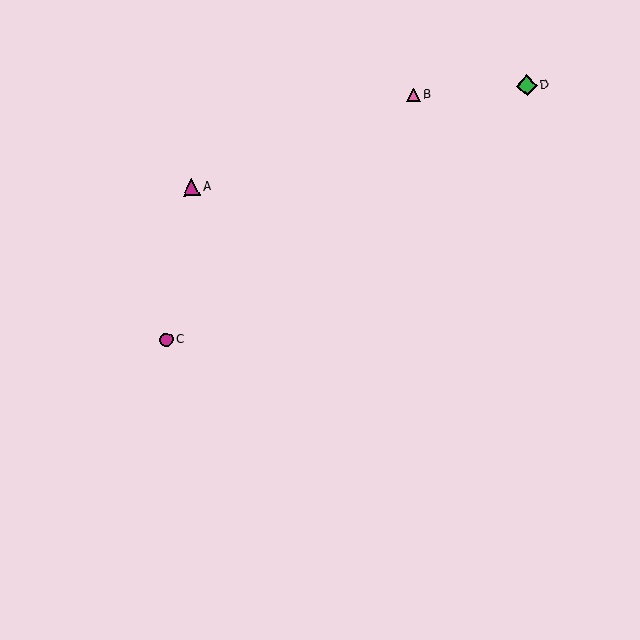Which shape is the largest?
The green diamond (labeled D) is the largest.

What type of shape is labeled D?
Shape D is a green diamond.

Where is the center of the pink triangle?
The center of the pink triangle is at (413, 95).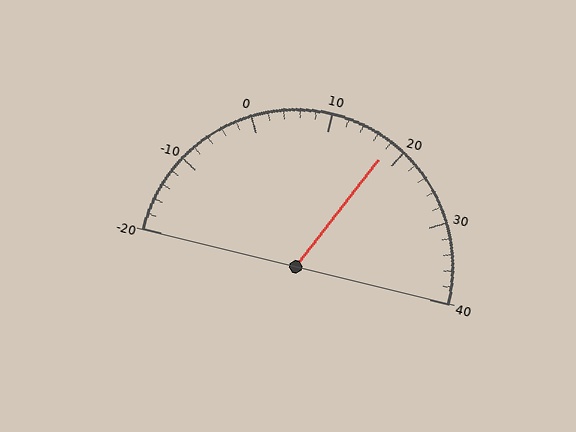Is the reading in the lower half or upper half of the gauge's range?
The reading is in the upper half of the range (-20 to 40).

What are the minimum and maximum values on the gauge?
The gauge ranges from -20 to 40.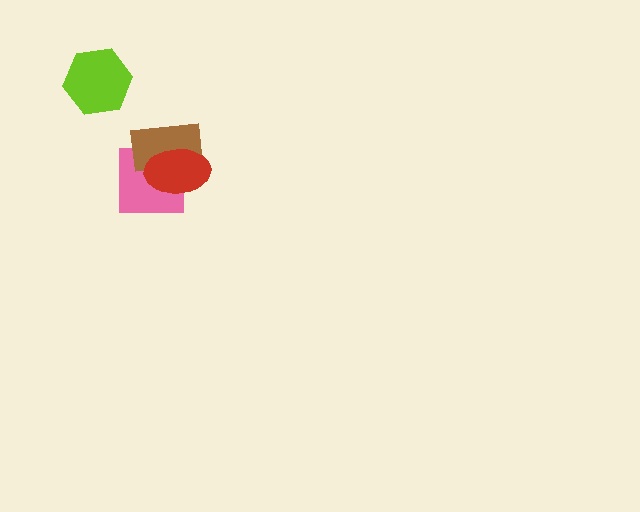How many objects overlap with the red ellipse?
2 objects overlap with the red ellipse.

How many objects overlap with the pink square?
2 objects overlap with the pink square.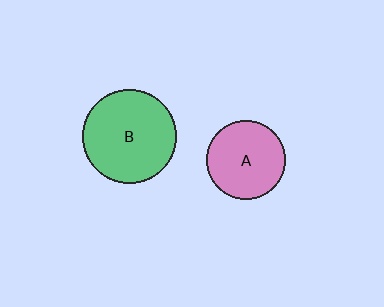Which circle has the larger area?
Circle B (green).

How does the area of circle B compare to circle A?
Approximately 1.4 times.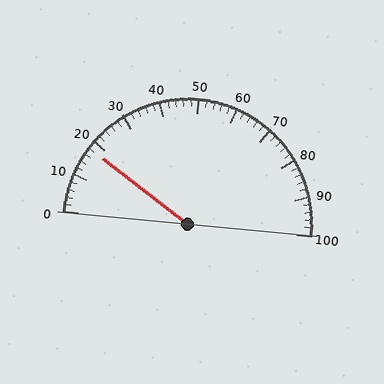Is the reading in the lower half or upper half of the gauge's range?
The reading is in the lower half of the range (0 to 100).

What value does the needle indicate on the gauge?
The needle indicates approximately 18.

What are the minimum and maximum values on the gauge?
The gauge ranges from 0 to 100.